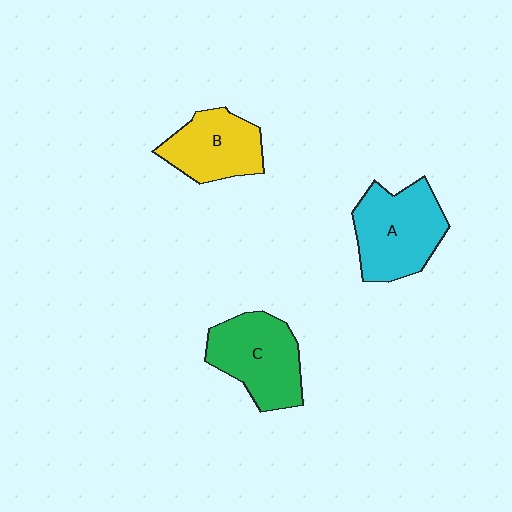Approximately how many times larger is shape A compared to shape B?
Approximately 1.3 times.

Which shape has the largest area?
Shape A (cyan).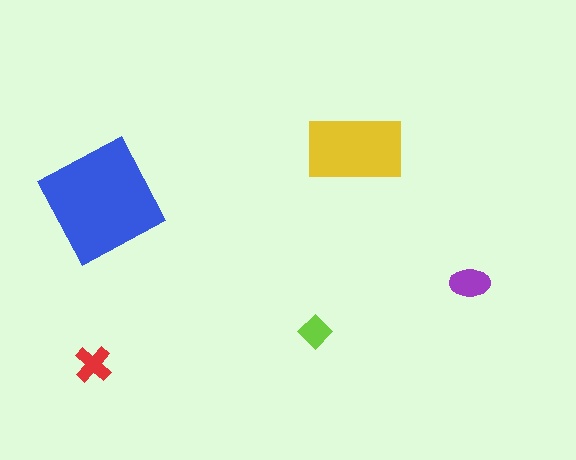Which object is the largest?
The blue square.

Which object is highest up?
The yellow rectangle is topmost.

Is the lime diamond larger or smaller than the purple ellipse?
Smaller.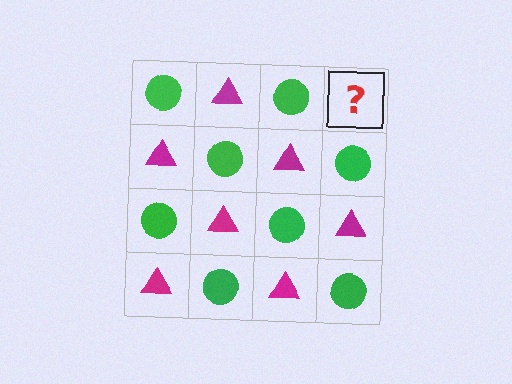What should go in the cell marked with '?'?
The missing cell should contain a magenta triangle.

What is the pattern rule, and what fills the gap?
The rule is that it alternates green circle and magenta triangle in a checkerboard pattern. The gap should be filled with a magenta triangle.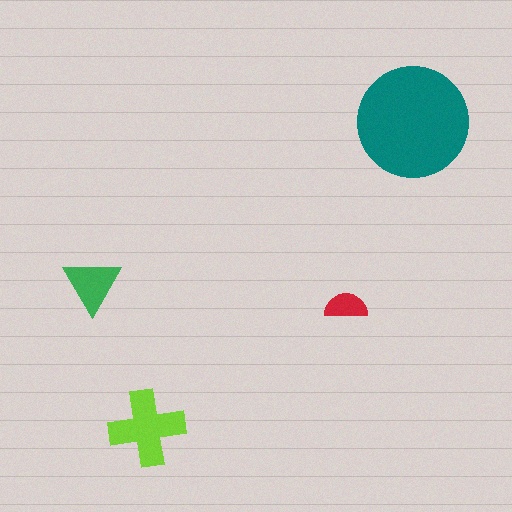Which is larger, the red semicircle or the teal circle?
The teal circle.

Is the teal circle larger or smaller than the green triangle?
Larger.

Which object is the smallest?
The red semicircle.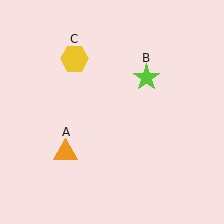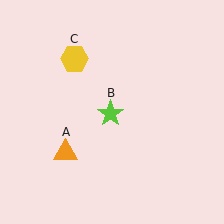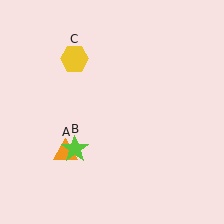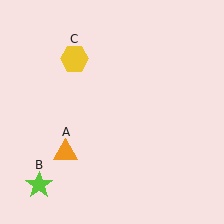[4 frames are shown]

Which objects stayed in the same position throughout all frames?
Orange triangle (object A) and yellow hexagon (object C) remained stationary.